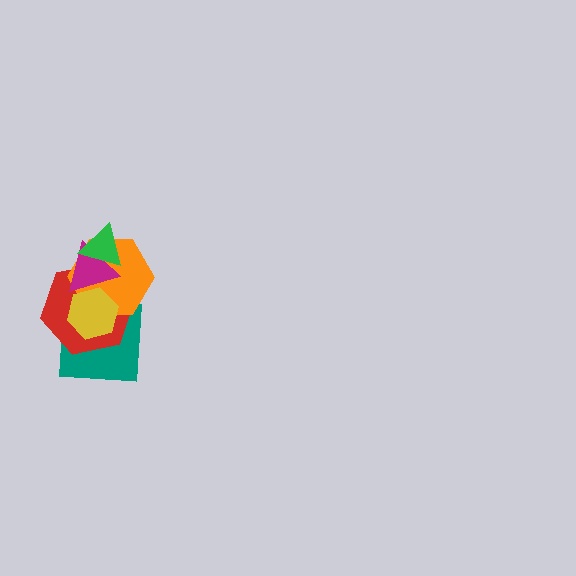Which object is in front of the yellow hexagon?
The magenta triangle is in front of the yellow hexagon.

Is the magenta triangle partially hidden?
Yes, it is partially covered by another shape.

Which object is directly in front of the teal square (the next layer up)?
The red hexagon is directly in front of the teal square.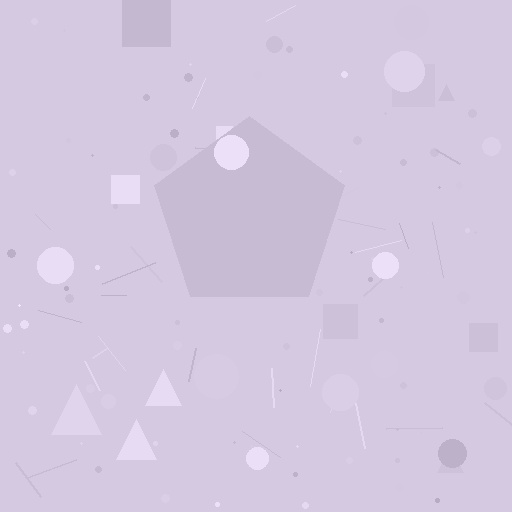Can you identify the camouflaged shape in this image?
The camouflaged shape is a pentagon.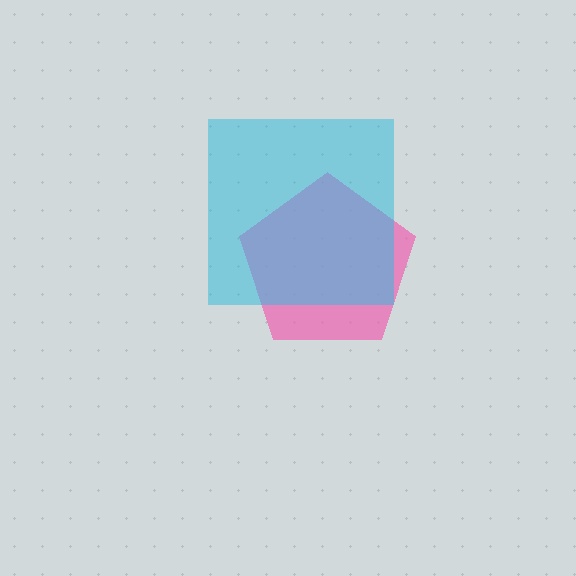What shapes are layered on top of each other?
The layered shapes are: a pink pentagon, a cyan square.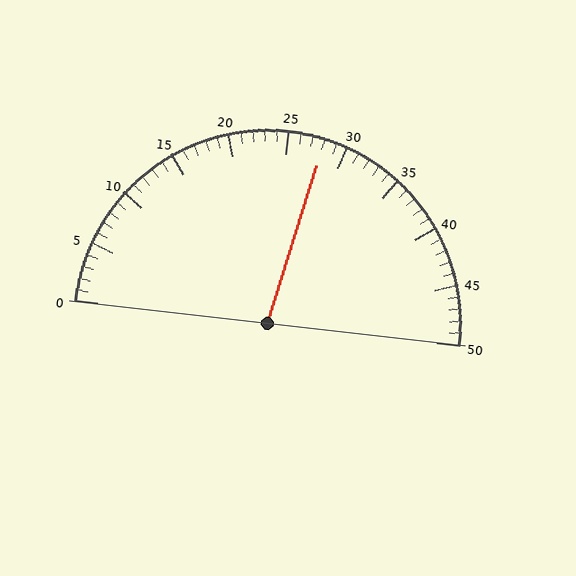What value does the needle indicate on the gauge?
The needle indicates approximately 28.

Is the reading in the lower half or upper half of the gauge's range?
The reading is in the upper half of the range (0 to 50).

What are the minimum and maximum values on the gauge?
The gauge ranges from 0 to 50.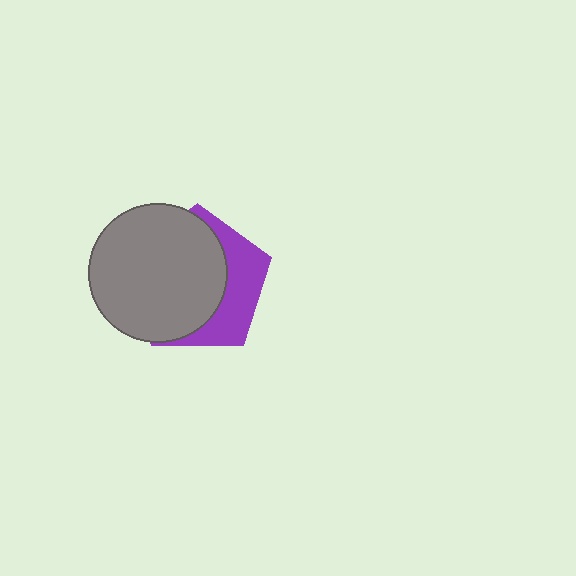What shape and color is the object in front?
The object in front is a gray circle.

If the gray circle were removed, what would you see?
You would see the complete purple pentagon.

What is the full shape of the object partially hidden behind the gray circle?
The partially hidden object is a purple pentagon.